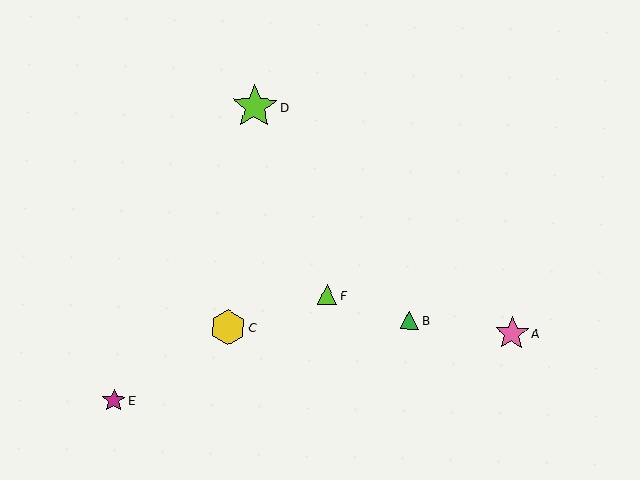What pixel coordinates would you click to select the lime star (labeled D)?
Click at (255, 107) to select the lime star D.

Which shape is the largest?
The lime star (labeled D) is the largest.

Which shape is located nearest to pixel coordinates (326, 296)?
The lime triangle (labeled F) at (327, 295) is nearest to that location.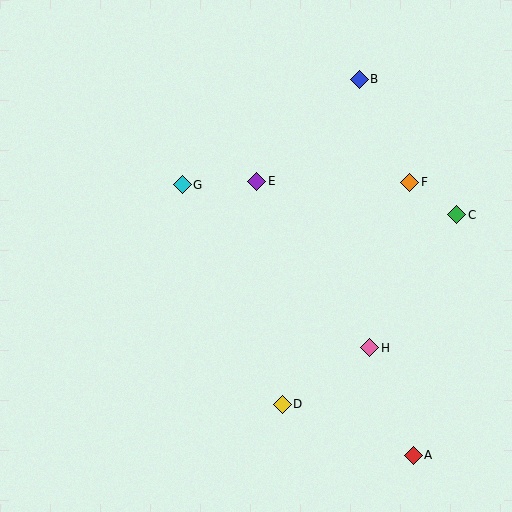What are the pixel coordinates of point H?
Point H is at (370, 348).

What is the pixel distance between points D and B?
The distance between D and B is 334 pixels.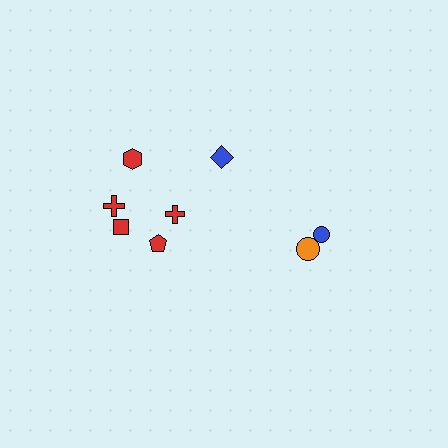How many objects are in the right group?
There are 3 objects.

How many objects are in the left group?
There are 5 objects.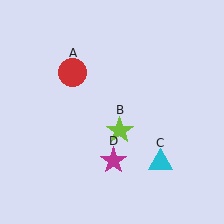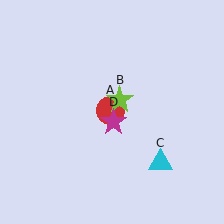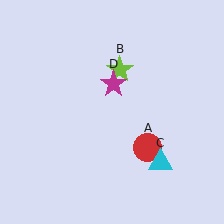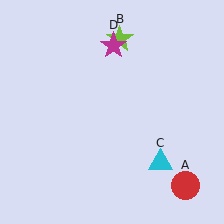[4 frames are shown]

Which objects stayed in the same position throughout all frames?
Cyan triangle (object C) remained stationary.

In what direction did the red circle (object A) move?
The red circle (object A) moved down and to the right.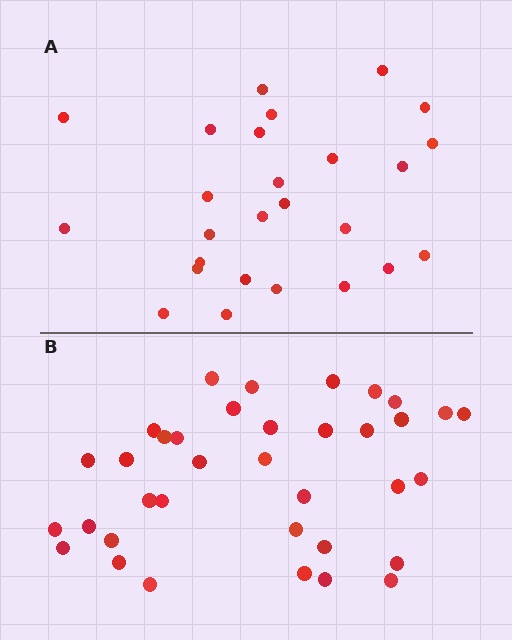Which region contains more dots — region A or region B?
Region B (the bottom region) has more dots.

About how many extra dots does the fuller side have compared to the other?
Region B has roughly 10 or so more dots than region A.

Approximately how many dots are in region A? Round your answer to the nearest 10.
About 30 dots. (The exact count is 26, which rounds to 30.)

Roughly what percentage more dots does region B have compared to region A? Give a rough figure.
About 40% more.